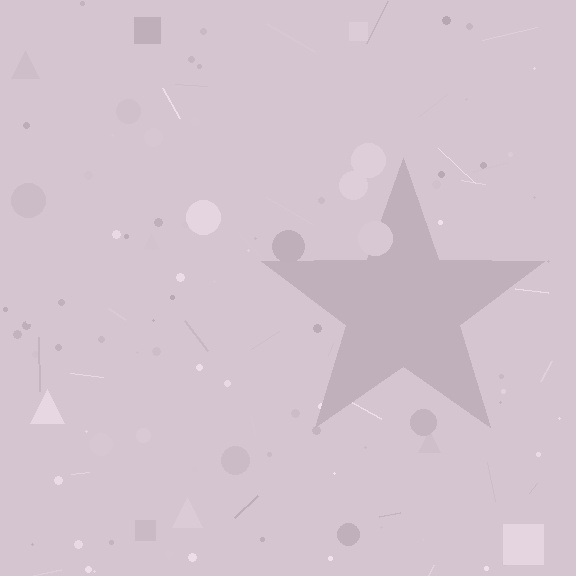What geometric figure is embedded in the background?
A star is embedded in the background.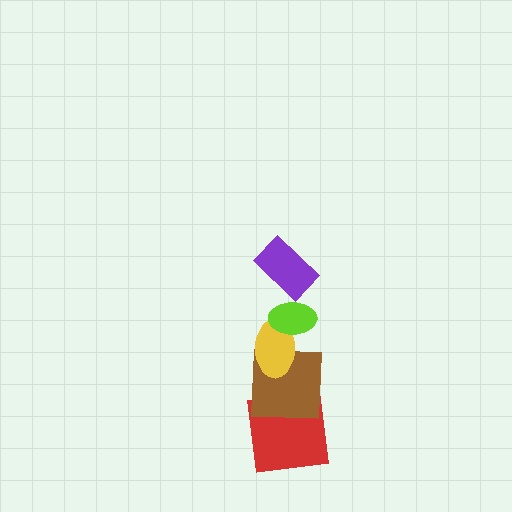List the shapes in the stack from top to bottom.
From top to bottom: the purple rectangle, the lime ellipse, the yellow ellipse, the brown square, the red square.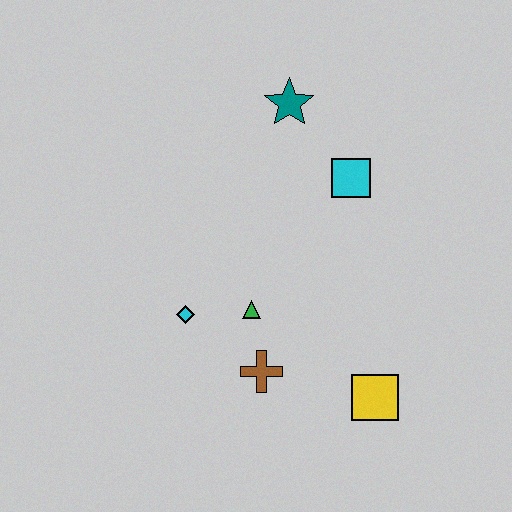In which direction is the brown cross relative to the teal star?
The brown cross is below the teal star.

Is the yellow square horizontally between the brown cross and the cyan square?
No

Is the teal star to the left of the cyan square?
Yes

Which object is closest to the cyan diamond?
The green triangle is closest to the cyan diamond.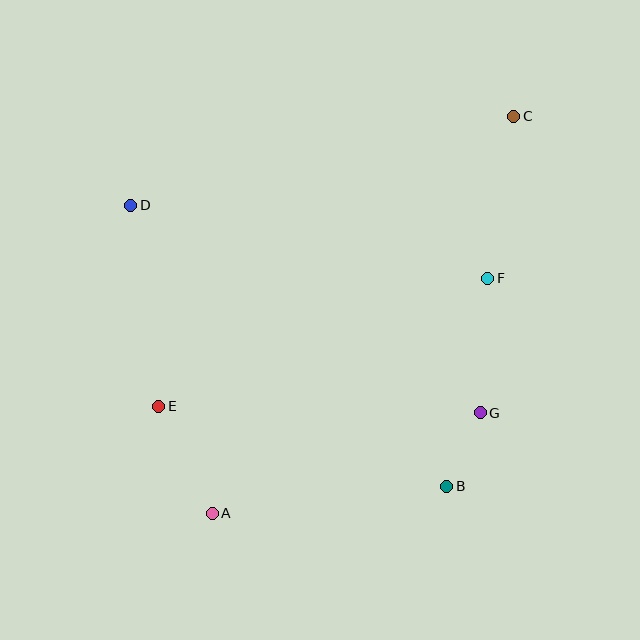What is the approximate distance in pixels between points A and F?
The distance between A and F is approximately 362 pixels.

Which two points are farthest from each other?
Points A and C are farthest from each other.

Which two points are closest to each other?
Points B and G are closest to each other.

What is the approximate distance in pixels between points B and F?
The distance between B and F is approximately 212 pixels.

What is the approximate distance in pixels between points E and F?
The distance between E and F is approximately 353 pixels.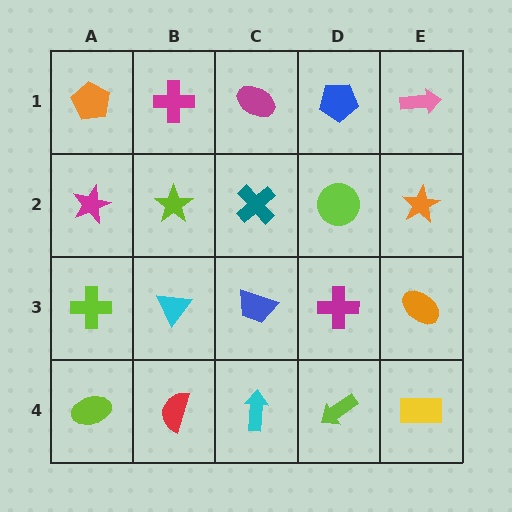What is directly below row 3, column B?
A red semicircle.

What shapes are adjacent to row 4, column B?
A cyan triangle (row 3, column B), a lime ellipse (row 4, column A), a cyan arrow (row 4, column C).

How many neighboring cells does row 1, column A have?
2.